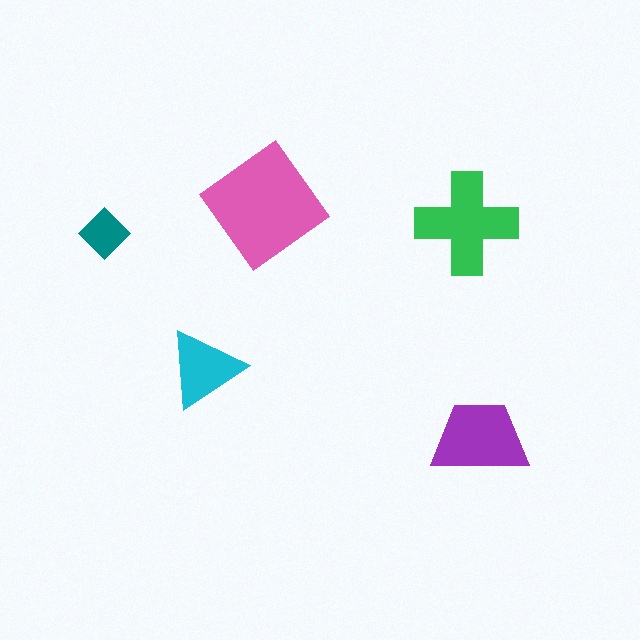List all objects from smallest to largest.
The teal diamond, the cyan triangle, the purple trapezoid, the green cross, the pink diamond.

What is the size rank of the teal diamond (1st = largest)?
5th.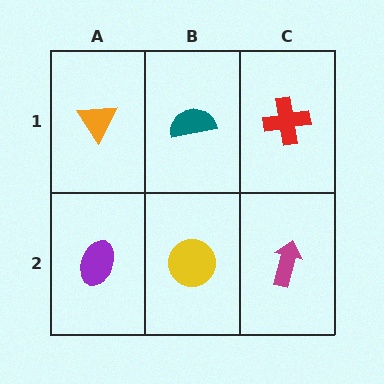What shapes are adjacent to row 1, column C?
A magenta arrow (row 2, column C), a teal semicircle (row 1, column B).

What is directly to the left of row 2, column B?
A purple ellipse.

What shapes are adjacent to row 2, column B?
A teal semicircle (row 1, column B), a purple ellipse (row 2, column A), a magenta arrow (row 2, column C).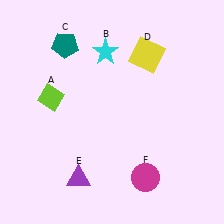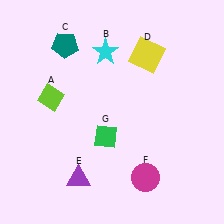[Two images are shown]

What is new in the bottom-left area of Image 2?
A green diamond (G) was added in the bottom-left area of Image 2.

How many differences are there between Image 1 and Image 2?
There is 1 difference between the two images.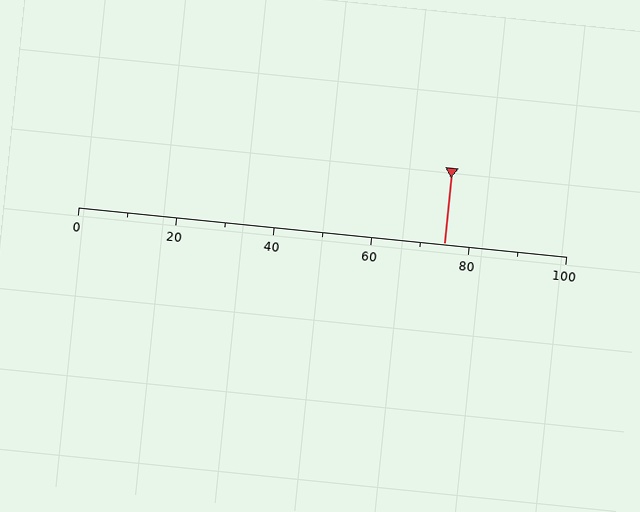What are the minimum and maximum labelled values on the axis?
The axis runs from 0 to 100.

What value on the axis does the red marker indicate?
The marker indicates approximately 75.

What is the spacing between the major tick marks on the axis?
The major ticks are spaced 20 apart.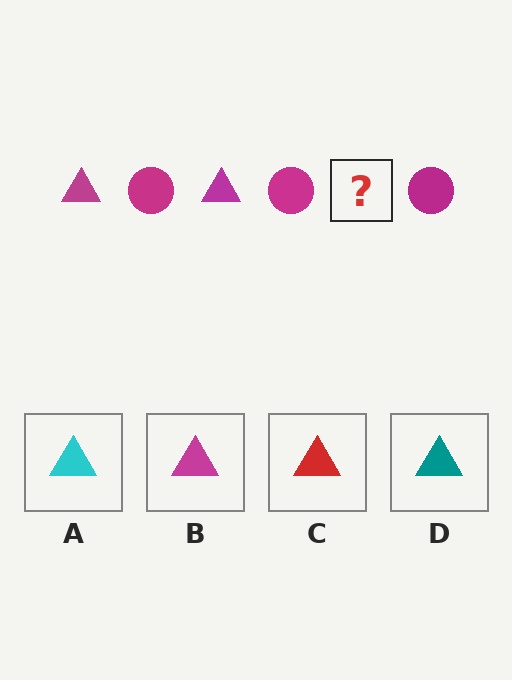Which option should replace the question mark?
Option B.